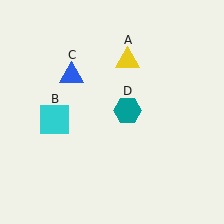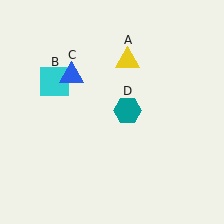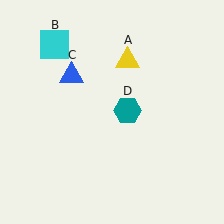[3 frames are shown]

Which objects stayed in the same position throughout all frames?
Yellow triangle (object A) and blue triangle (object C) and teal hexagon (object D) remained stationary.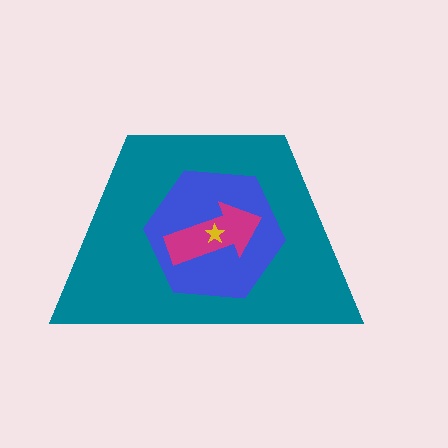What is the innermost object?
The yellow star.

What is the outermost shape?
The teal trapezoid.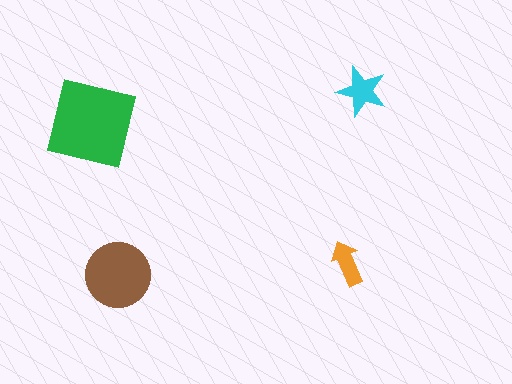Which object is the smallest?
The orange arrow.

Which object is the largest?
The green square.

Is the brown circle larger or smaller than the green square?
Smaller.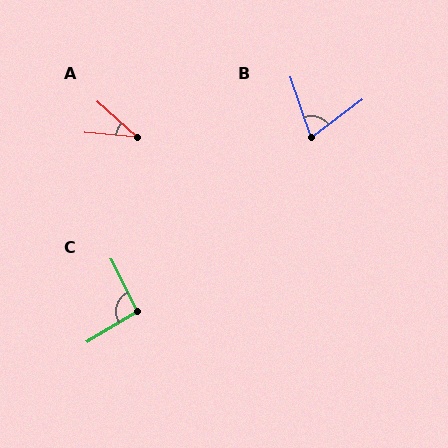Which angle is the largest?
C, at approximately 95 degrees.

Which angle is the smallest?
A, at approximately 37 degrees.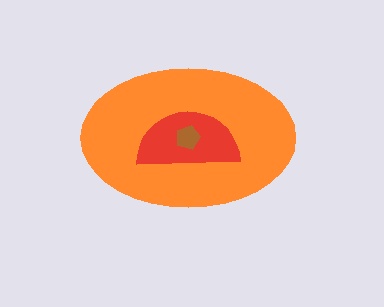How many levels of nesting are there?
3.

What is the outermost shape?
The orange ellipse.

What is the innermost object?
The brown pentagon.